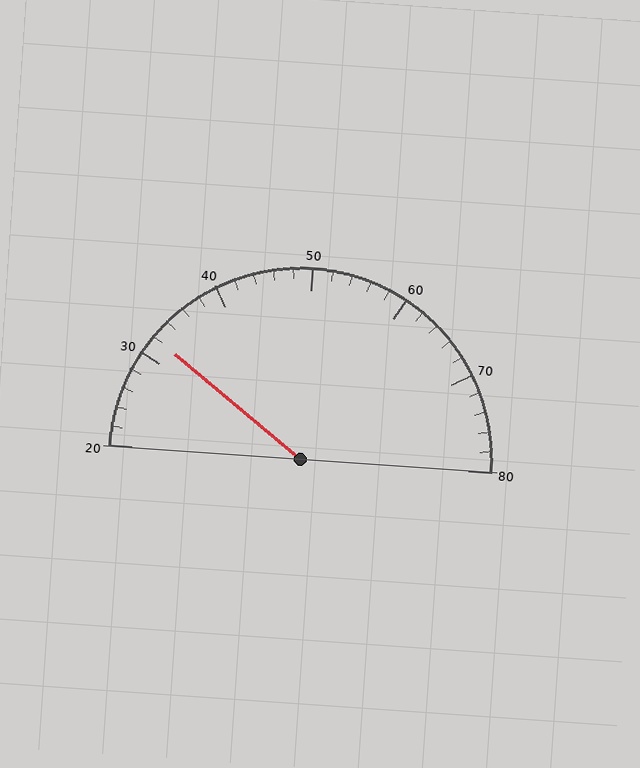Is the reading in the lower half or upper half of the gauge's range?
The reading is in the lower half of the range (20 to 80).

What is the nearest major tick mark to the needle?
The nearest major tick mark is 30.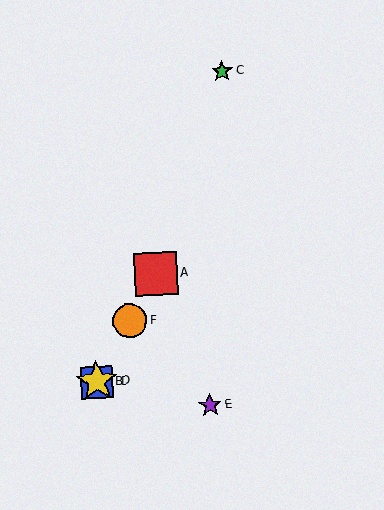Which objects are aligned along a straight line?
Objects A, B, D, F are aligned along a straight line.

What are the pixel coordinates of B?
Object B is at (97, 382).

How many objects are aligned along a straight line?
4 objects (A, B, D, F) are aligned along a straight line.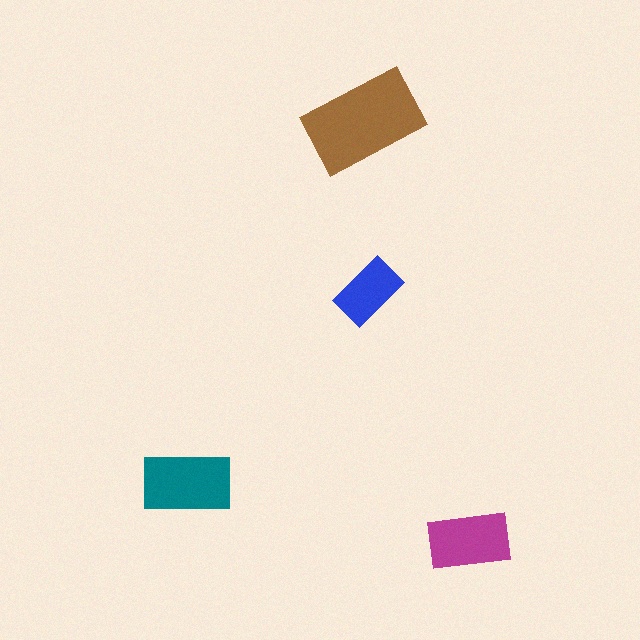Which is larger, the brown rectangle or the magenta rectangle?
The brown one.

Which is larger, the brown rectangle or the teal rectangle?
The brown one.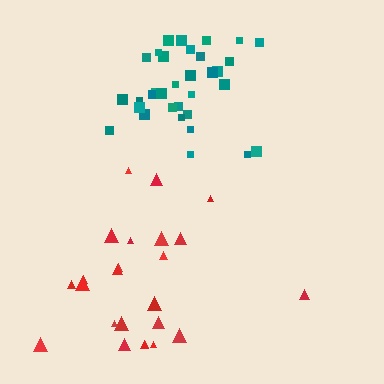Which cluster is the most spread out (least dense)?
Red.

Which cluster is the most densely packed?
Teal.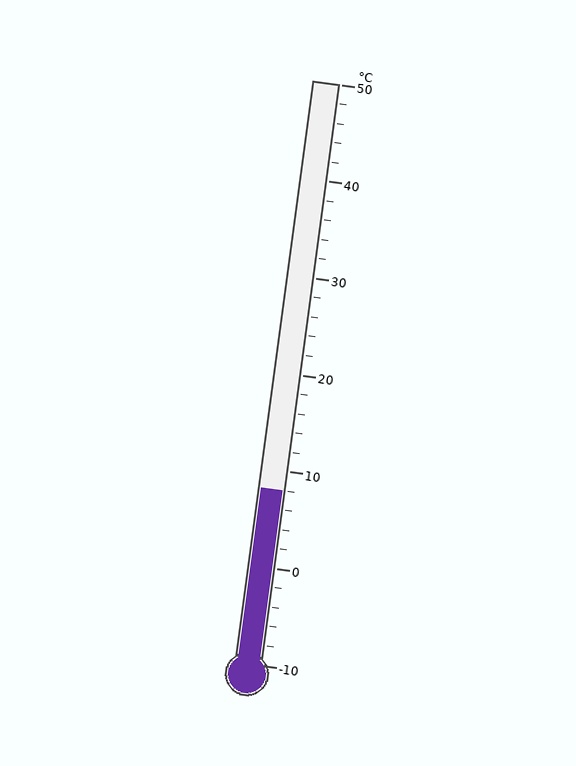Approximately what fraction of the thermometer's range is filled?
The thermometer is filled to approximately 30% of its range.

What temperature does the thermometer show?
The thermometer shows approximately 8°C.